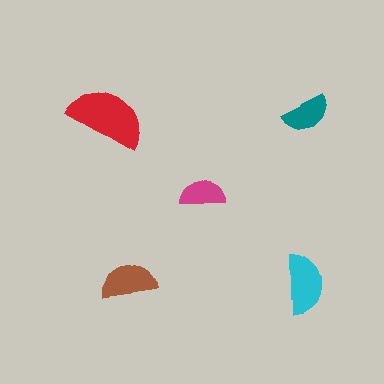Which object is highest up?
The red semicircle is topmost.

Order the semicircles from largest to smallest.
the red one, the cyan one, the brown one, the teal one, the magenta one.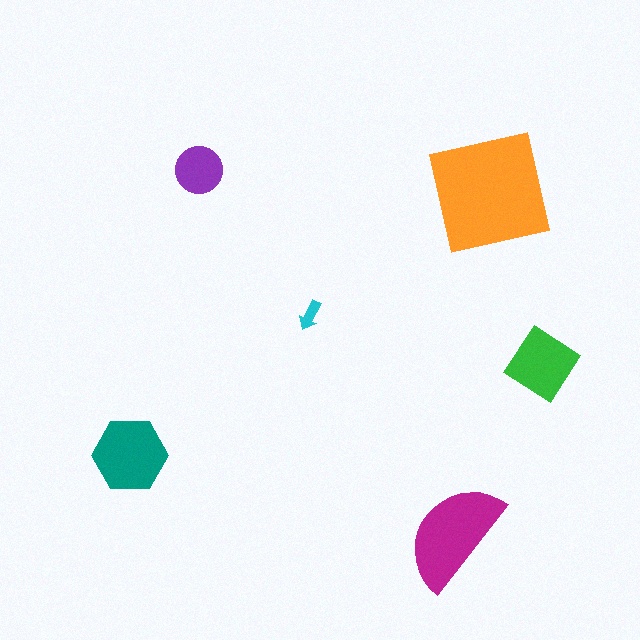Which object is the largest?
The orange square.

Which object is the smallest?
The cyan arrow.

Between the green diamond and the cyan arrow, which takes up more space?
The green diamond.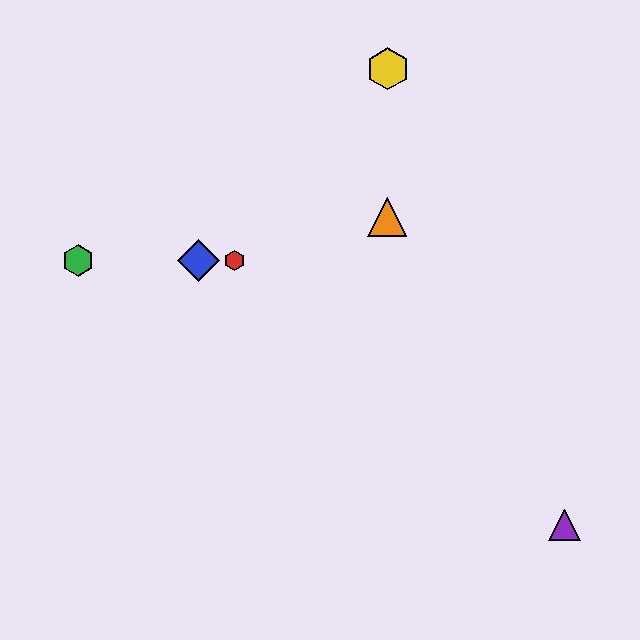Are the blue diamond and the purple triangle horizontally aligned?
No, the blue diamond is at y≈261 and the purple triangle is at y≈525.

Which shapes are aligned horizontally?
The red hexagon, the blue diamond, the green hexagon are aligned horizontally.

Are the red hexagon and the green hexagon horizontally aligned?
Yes, both are at y≈261.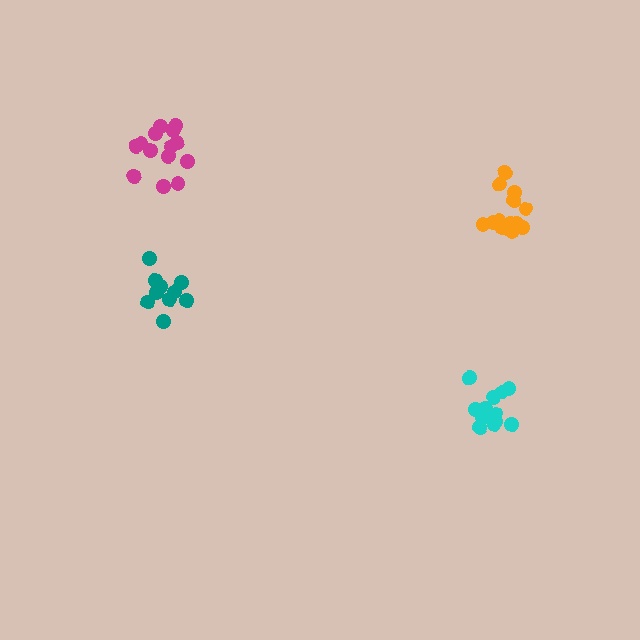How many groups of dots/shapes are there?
There are 4 groups.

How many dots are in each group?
Group 1: 12 dots, Group 2: 14 dots, Group 3: 10 dots, Group 4: 14 dots (50 total).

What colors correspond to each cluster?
The clusters are colored: cyan, orange, teal, magenta.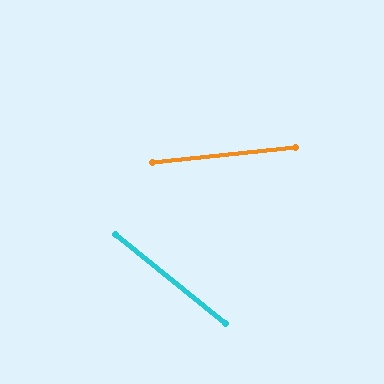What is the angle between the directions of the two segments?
Approximately 45 degrees.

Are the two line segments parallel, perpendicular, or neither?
Neither parallel nor perpendicular — they differ by about 45°.